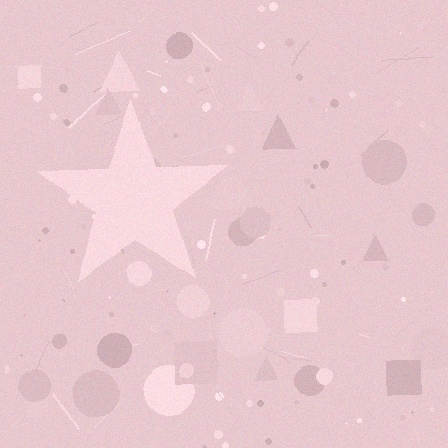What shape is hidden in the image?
A star is hidden in the image.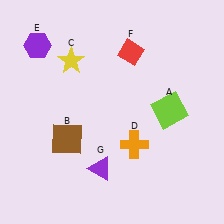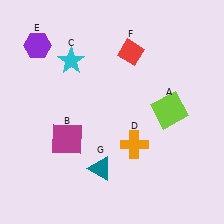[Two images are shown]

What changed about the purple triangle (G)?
In Image 1, G is purple. In Image 2, it changed to teal.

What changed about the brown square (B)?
In Image 1, B is brown. In Image 2, it changed to magenta.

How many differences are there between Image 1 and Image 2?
There are 3 differences between the two images.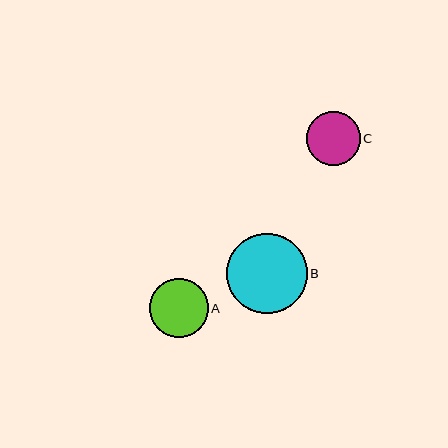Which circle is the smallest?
Circle C is the smallest with a size of approximately 53 pixels.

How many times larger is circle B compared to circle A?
Circle B is approximately 1.4 times the size of circle A.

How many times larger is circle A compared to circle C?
Circle A is approximately 1.1 times the size of circle C.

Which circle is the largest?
Circle B is the largest with a size of approximately 81 pixels.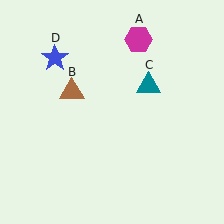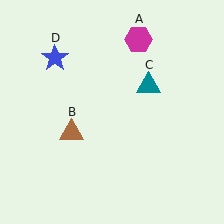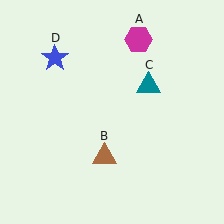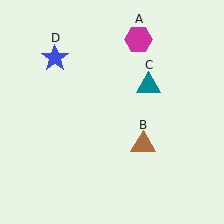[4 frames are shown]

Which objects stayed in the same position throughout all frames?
Magenta hexagon (object A) and teal triangle (object C) and blue star (object D) remained stationary.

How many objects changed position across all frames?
1 object changed position: brown triangle (object B).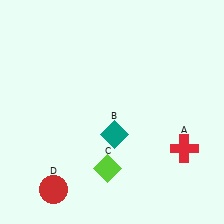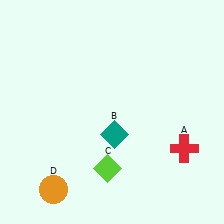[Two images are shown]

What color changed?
The circle (D) changed from red in Image 1 to orange in Image 2.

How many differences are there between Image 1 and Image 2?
There is 1 difference between the two images.